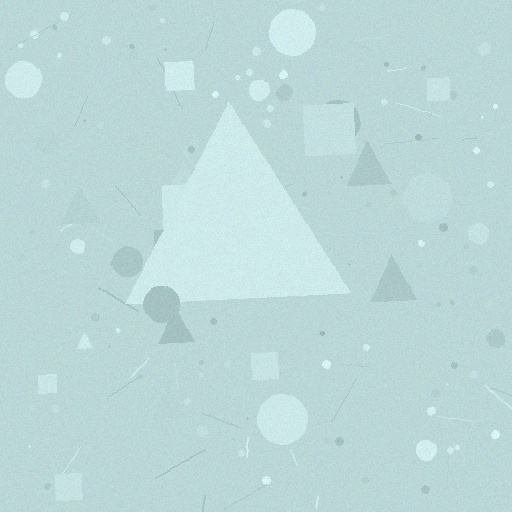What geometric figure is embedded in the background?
A triangle is embedded in the background.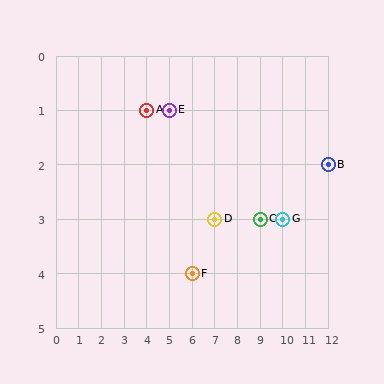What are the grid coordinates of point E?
Point E is at grid coordinates (5, 1).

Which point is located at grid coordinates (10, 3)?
Point G is at (10, 3).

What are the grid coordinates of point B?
Point B is at grid coordinates (12, 2).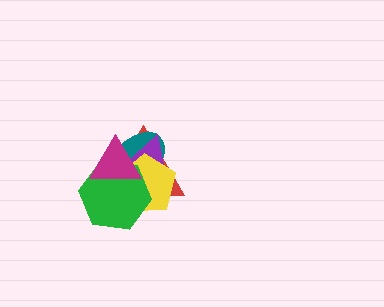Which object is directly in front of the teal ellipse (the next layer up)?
The purple triangle is directly in front of the teal ellipse.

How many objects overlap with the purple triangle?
5 objects overlap with the purple triangle.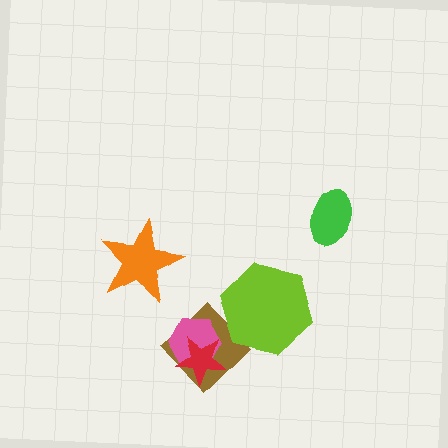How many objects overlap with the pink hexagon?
2 objects overlap with the pink hexagon.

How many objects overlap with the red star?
2 objects overlap with the red star.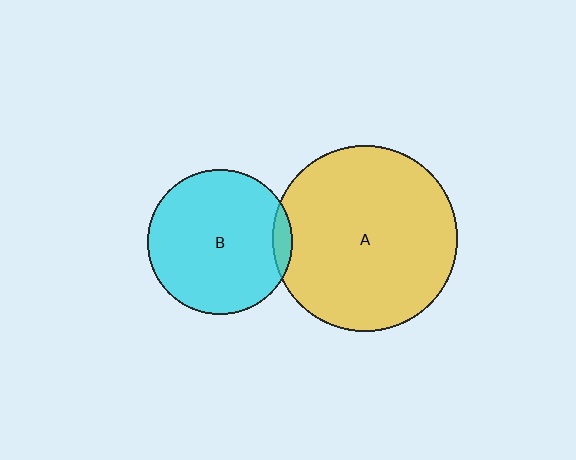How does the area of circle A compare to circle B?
Approximately 1.6 times.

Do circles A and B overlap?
Yes.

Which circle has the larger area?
Circle A (yellow).